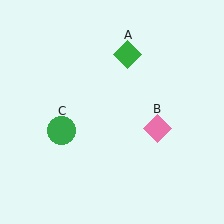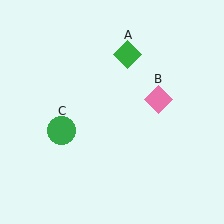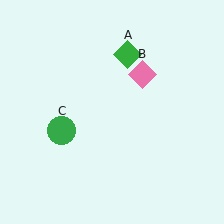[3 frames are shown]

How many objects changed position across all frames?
1 object changed position: pink diamond (object B).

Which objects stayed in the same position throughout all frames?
Green diamond (object A) and green circle (object C) remained stationary.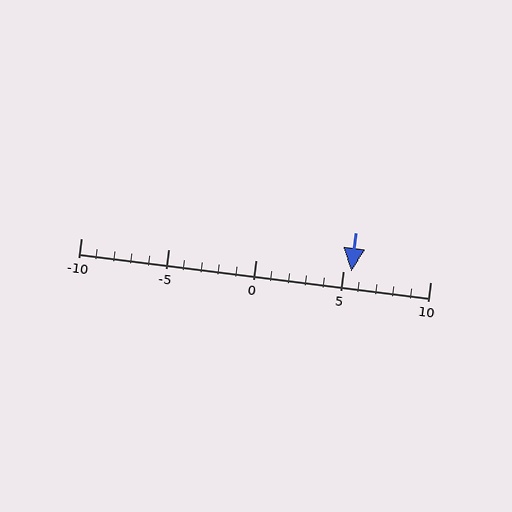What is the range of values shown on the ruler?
The ruler shows values from -10 to 10.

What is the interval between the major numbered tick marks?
The major tick marks are spaced 5 units apart.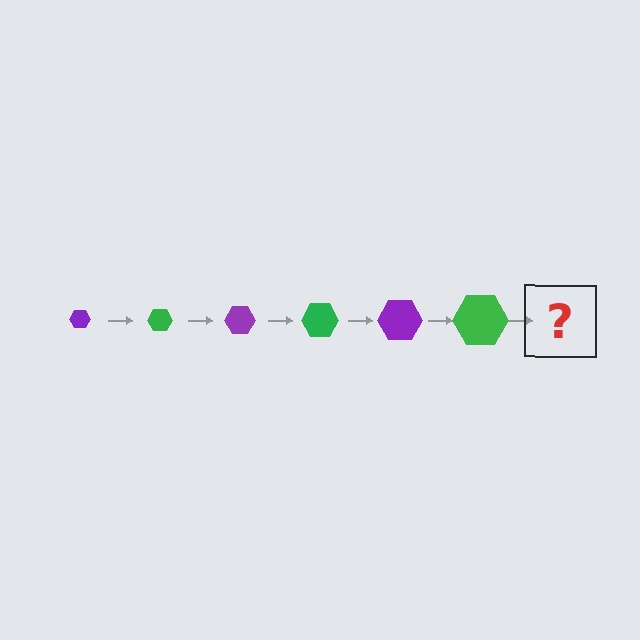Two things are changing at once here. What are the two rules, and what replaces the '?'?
The two rules are that the hexagon grows larger each step and the color cycles through purple and green. The '?' should be a purple hexagon, larger than the previous one.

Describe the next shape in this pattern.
It should be a purple hexagon, larger than the previous one.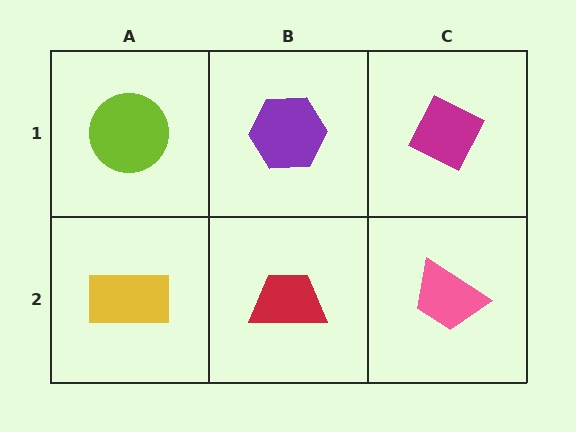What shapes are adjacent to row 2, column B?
A purple hexagon (row 1, column B), a yellow rectangle (row 2, column A), a pink trapezoid (row 2, column C).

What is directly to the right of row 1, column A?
A purple hexagon.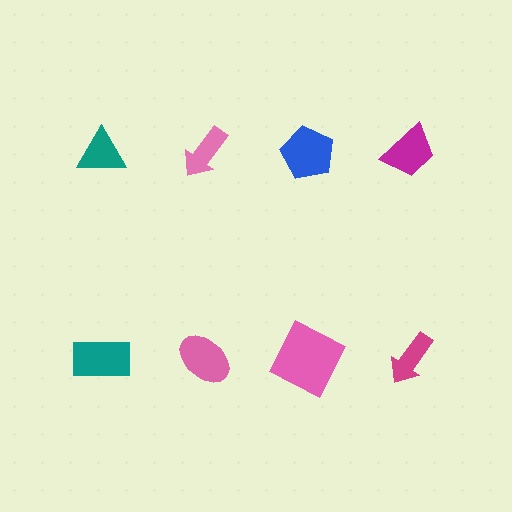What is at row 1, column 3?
A blue pentagon.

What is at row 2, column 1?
A teal rectangle.